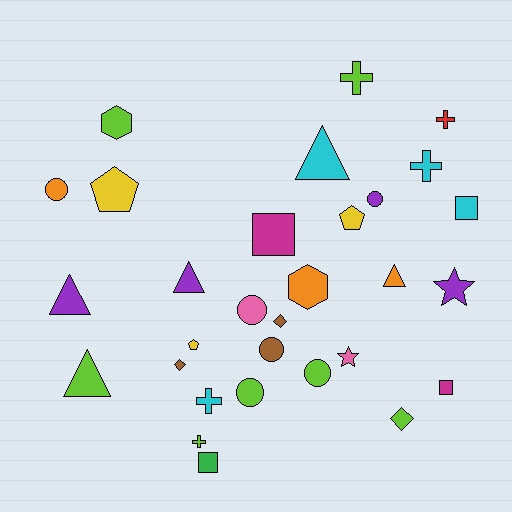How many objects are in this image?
There are 30 objects.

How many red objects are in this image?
There is 1 red object.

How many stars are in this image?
There are 2 stars.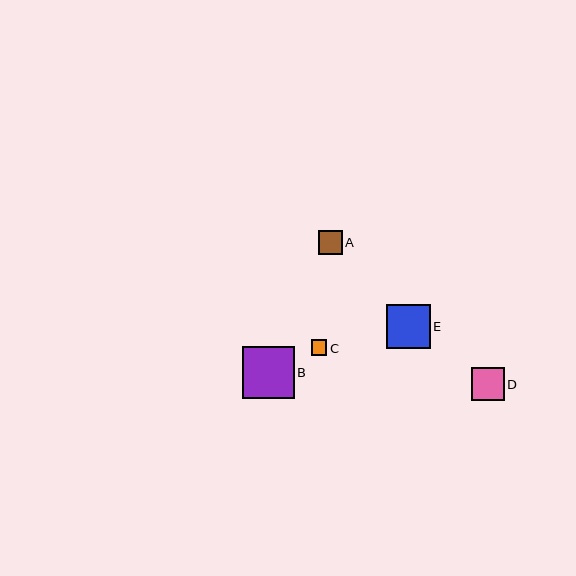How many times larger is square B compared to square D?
Square B is approximately 1.6 times the size of square D.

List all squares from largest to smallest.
From largest to smallest: B, E, D, A, C.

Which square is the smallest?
Square C is the smallest with a size of approximately 16 pixels.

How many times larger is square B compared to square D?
Square B is approximately 1.6 times the size of square D.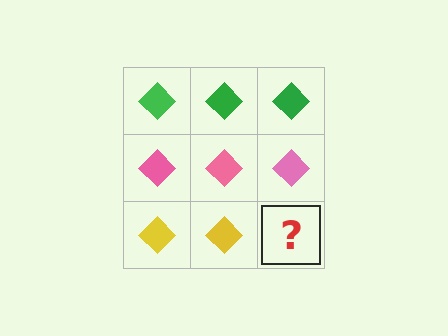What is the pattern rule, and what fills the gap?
The rule is that each row has a consistent color. The gap should be filled with a yellow diamond.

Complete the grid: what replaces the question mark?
The question mark should be replaced with a yellow diamond.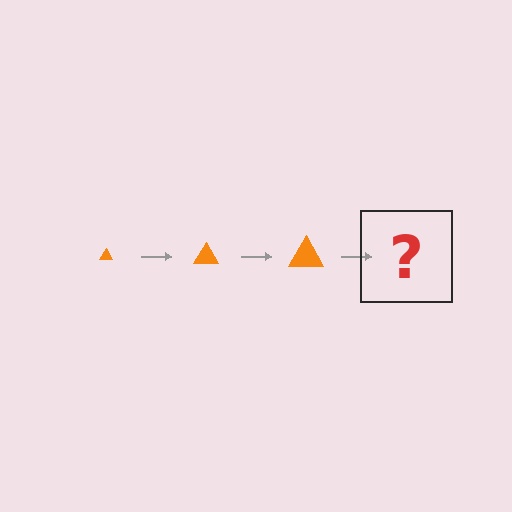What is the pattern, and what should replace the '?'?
The pattern is that the triangle gets progressively larger each step. The '?' should be an orange triangle, larger than the previous one.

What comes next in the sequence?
The next element should be an orange triangle, larger than the previous one.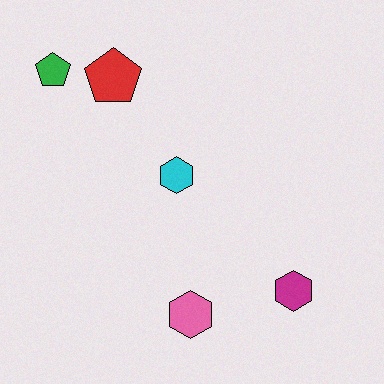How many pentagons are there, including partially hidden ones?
There are 2 pentagons.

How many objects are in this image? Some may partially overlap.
There are 5 objects.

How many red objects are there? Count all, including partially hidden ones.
There is 1 red object.